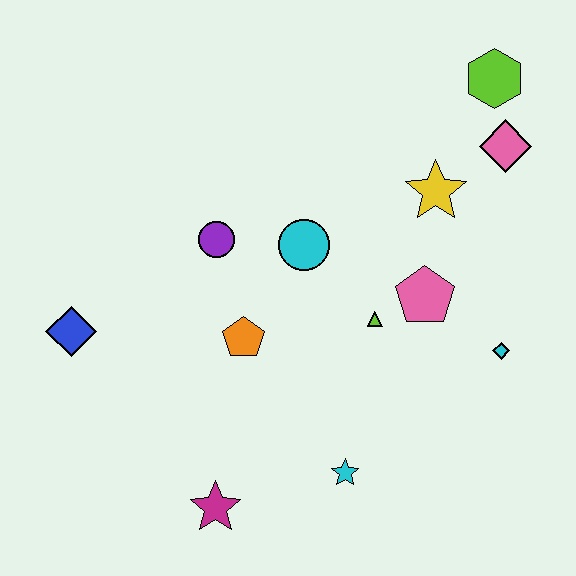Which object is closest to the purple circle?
The cyan circle is closest to the purple circle.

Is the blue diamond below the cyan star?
No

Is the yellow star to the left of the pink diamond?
Yes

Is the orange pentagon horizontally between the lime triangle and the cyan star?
No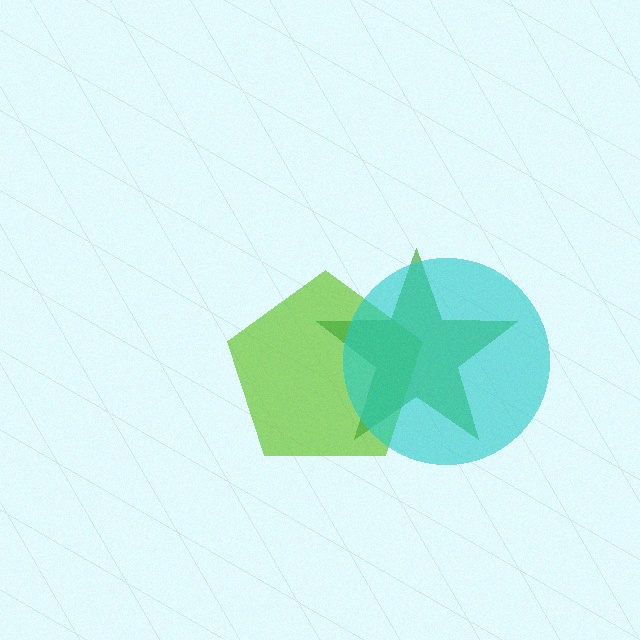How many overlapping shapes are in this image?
There are 3 overlapping shapes in the image.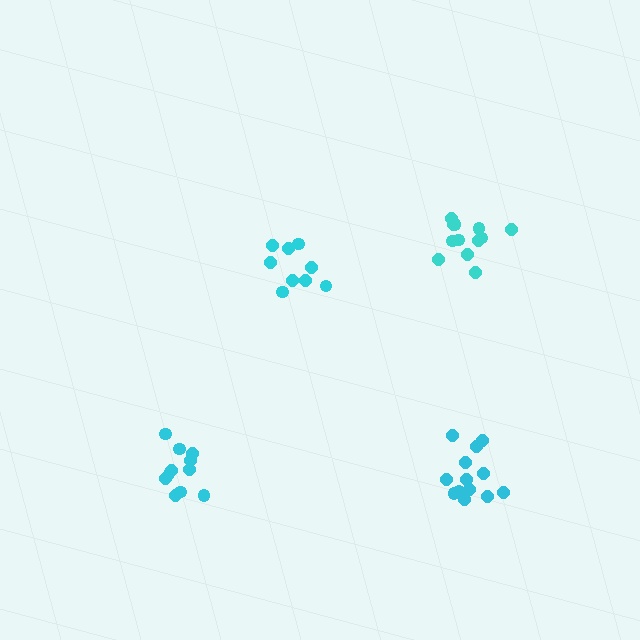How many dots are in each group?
Group 1: 12 dots, Group 2: 9 dots, Group 3: 14 dots, Group 4: 11 dots (46 total).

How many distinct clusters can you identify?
There are 4 distinct clusters.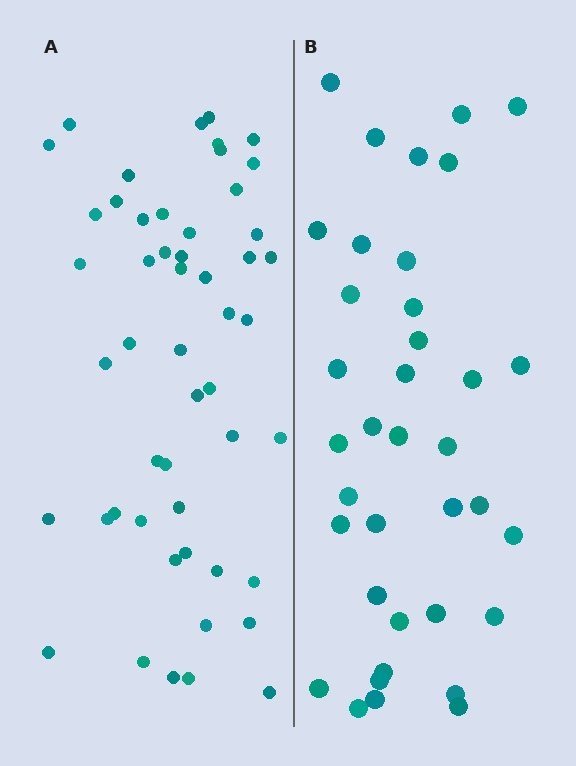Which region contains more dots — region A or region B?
Region A (the left region) has more dots.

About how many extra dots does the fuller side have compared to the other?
Region A has approximately 15 more dots than region B.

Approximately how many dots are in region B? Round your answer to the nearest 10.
About 40 dots. (The exact count is 37, which rounds to 40.)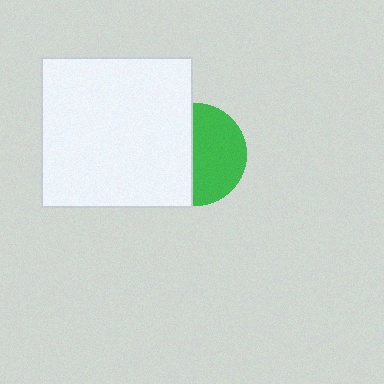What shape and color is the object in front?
The object in front is a white square.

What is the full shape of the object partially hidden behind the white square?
The partially hidden object is a green circle.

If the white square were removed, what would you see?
You would see the complete green circle.